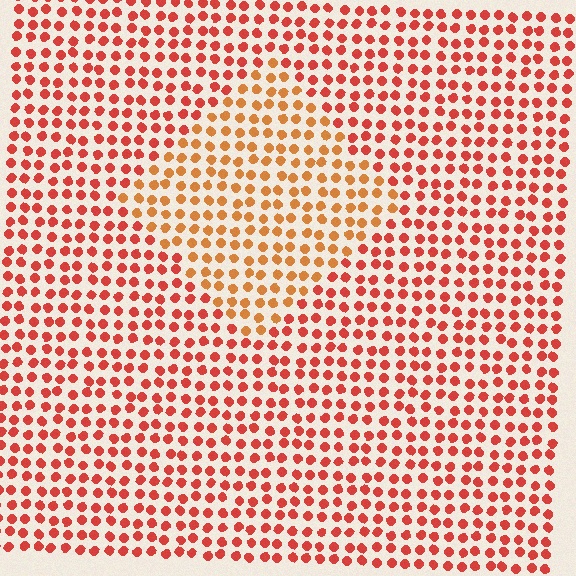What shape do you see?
I see a diamond.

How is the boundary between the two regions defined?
The boundary is defined purely by a slight shift in hue (about 26 degrees). Spacing, size, and orientation are identical on both sides.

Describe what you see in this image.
The image is filled with small red elements in a uniform arrangement. A diamond-shaped region is visible where the elements are tinted to a slightly different hue, forming a subtle color boundary.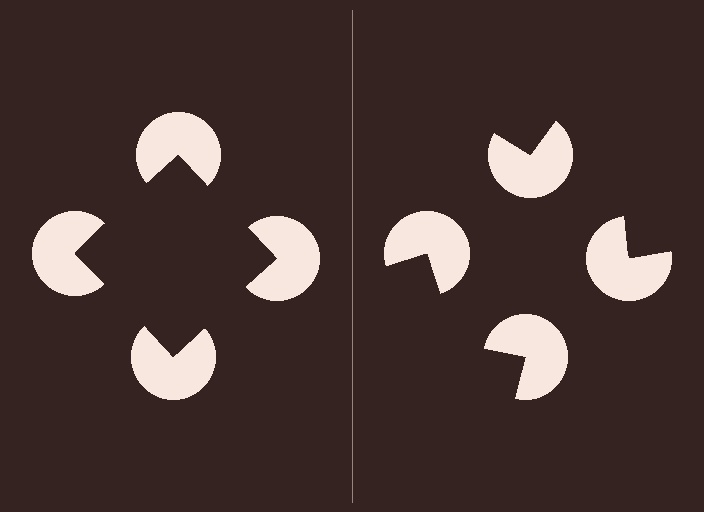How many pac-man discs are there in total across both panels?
8 — 4 on each side.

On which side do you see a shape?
An illusory square appears on the left side. On the right side the wedge cuts are rotated, so no coherent shape forms.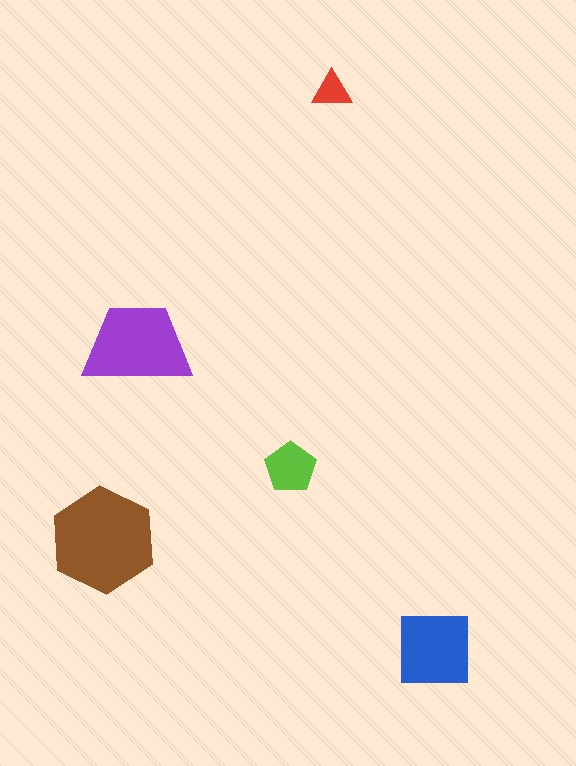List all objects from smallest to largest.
The red triangle, the lime pentagon, the blue square, the purple trapezoid, the brown hexagon.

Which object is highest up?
The red triangle is topmost.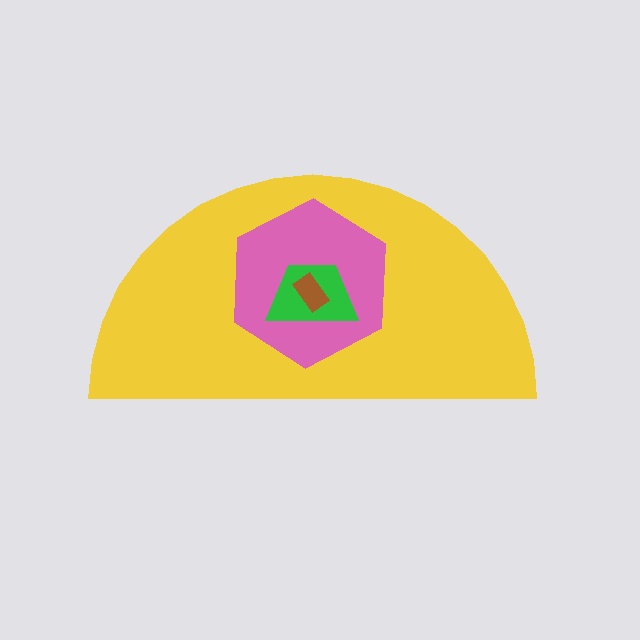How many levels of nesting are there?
4.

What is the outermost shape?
The yellow semicircle.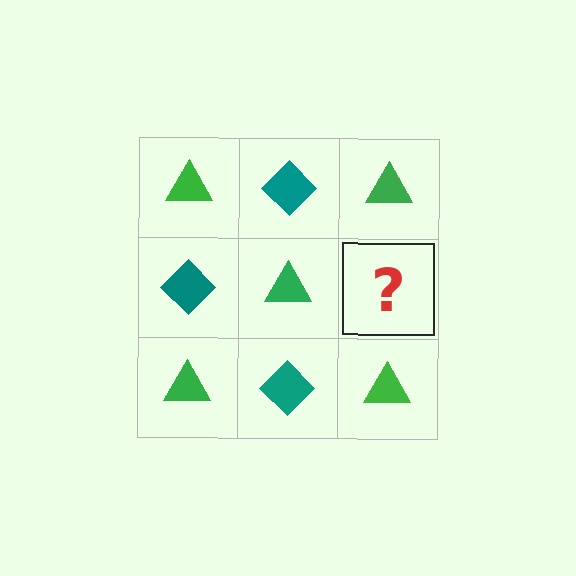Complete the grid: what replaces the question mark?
The question mark should be replaced with a teal diamond.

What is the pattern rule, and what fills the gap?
The rule is that it alternates green triangle and teal diamond in a checkerboard pattern. The gap should be filled with a teal diamond.